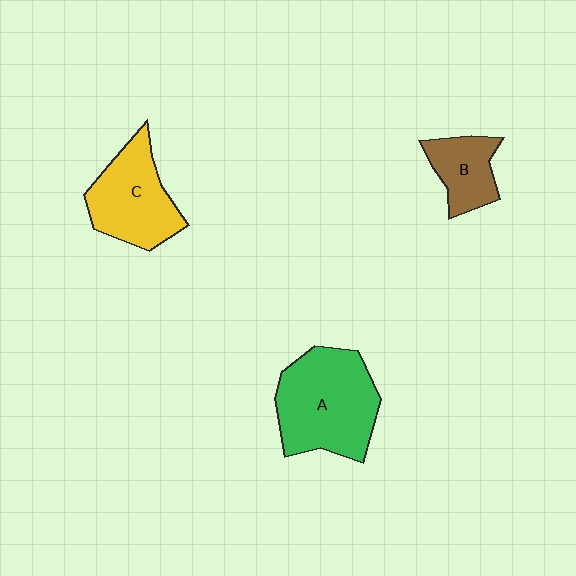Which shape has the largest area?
Shape A (green).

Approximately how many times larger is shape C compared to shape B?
Approximately 1.6 times.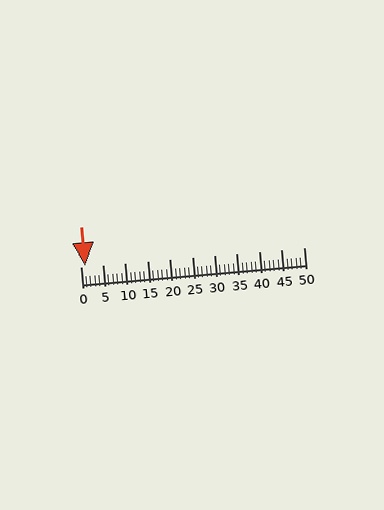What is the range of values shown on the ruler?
The ruler shows values from 0 to 50.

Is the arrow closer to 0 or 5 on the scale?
The arrow is closer to 0.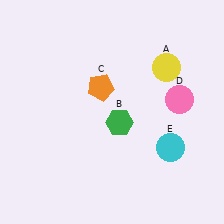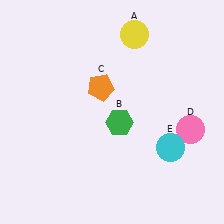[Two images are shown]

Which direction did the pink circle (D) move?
The pink circle (D) moved down.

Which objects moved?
The objects that moved are: the yellow circle (A), the pink circle (D).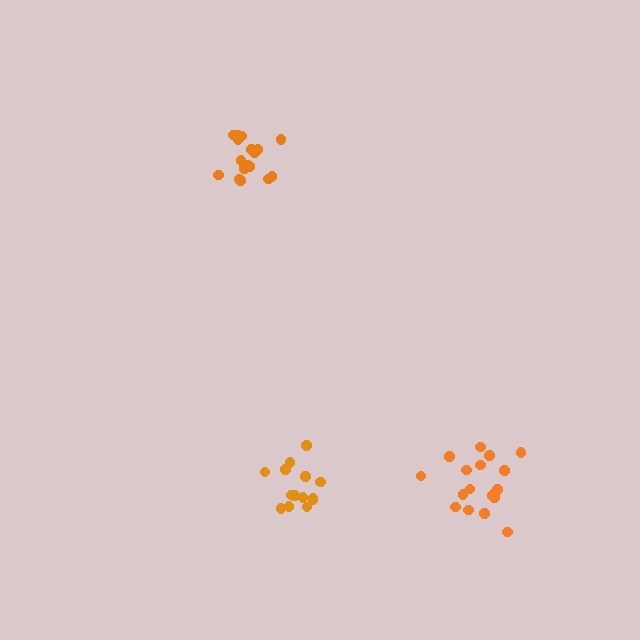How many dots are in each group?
Group 1: 18 dots, Group 2: 14 dots, Group 3: 17 dots (49 total).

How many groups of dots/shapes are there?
There are 3 groups.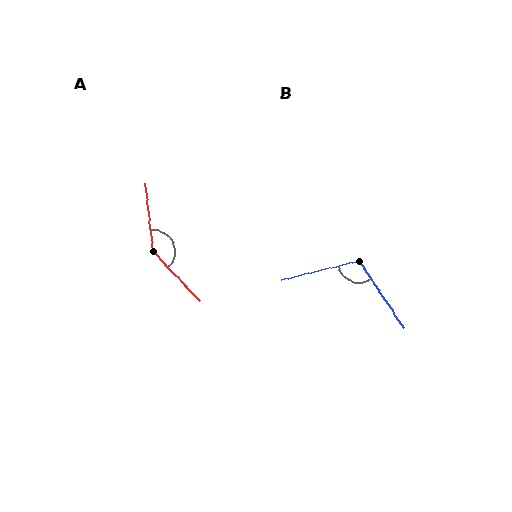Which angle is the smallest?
B, at approximately 109 degrees.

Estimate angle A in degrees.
Approximately 143 degrees.